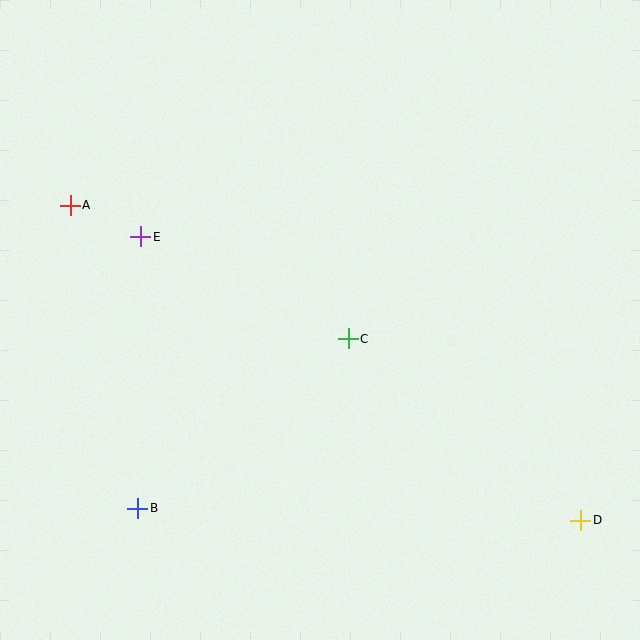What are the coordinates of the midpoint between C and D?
The midpoint between C and D is at (465, 430).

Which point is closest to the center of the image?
Point C at (348, 339) is closest to the center.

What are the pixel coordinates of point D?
Point D is at (581, 520).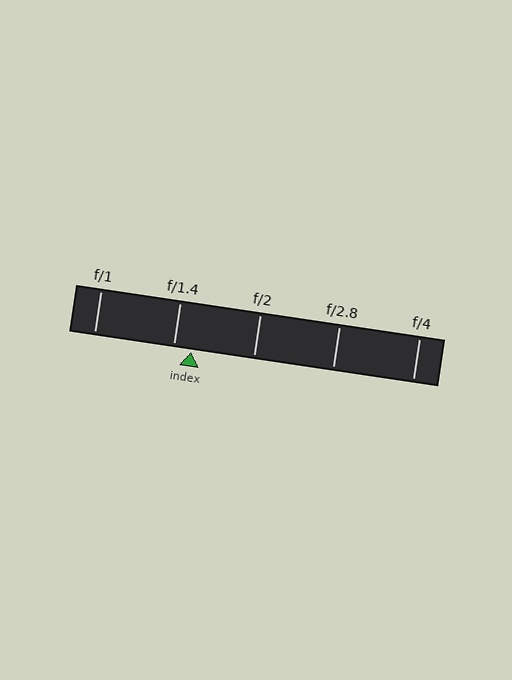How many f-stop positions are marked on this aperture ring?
There are 5 f-stop positions marked.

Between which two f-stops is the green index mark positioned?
The index mark is between f/1.4 and f/2.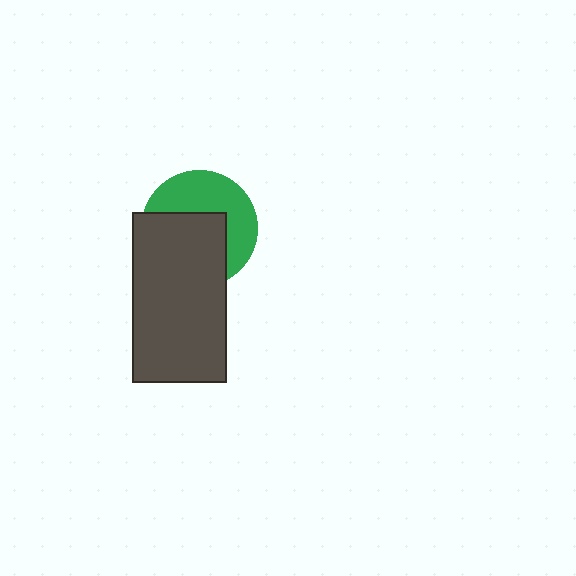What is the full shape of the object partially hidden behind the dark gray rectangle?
The partially hidden object is a green circle.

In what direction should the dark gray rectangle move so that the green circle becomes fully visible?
The dark gray rectangle should move toward the lower-left. That is the shortest direction to clear the overlap and leave the green circle fully visible.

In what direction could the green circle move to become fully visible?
The green circle could move toward the upper-right. That would shift it out from behind the dark gray rectangle entirely.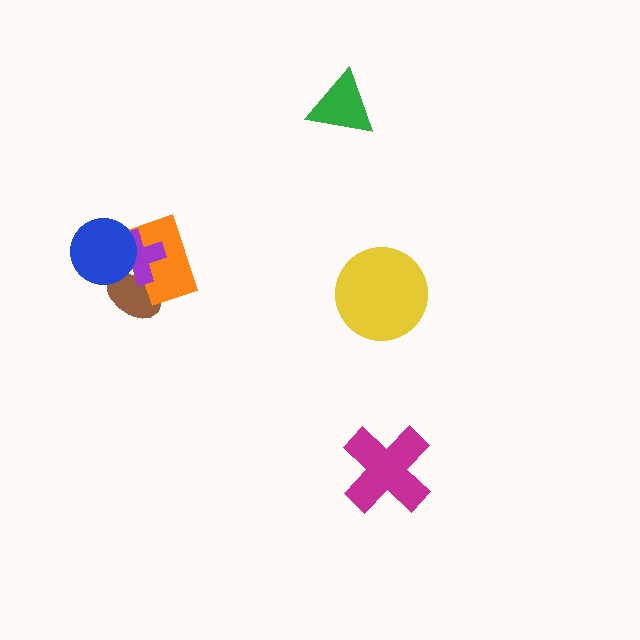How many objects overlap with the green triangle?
0 objects overlap with the green triangle.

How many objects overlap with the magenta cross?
0 objects overlap with the magenta cross.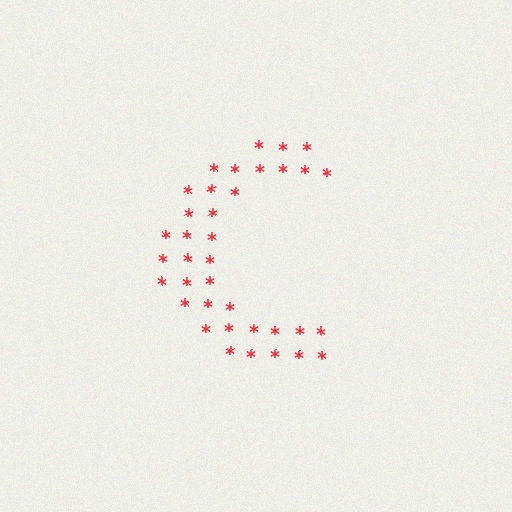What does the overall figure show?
The overall figure shows the letter C.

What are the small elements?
The small elements are asterisks.